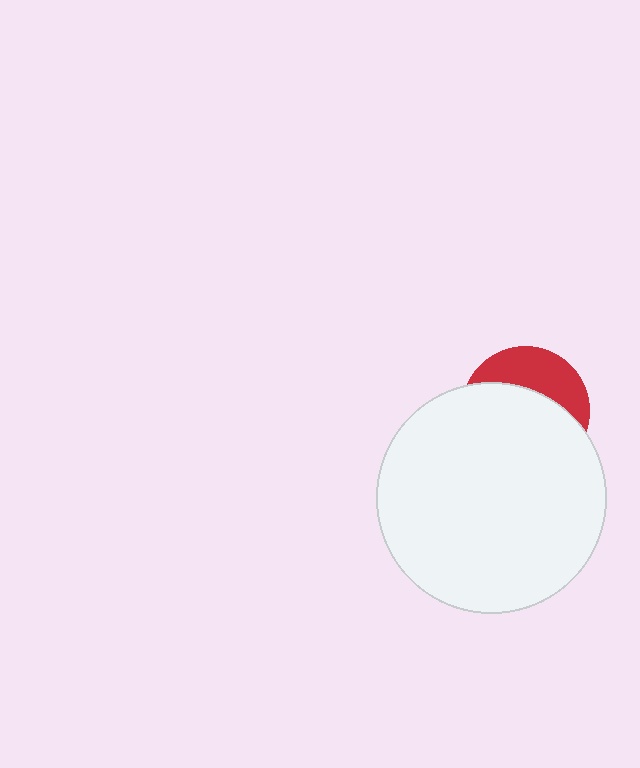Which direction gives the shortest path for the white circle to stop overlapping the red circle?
Moving down gives the shortest separation.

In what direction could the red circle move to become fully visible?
The red circle could move up. That would shift it out from behind the white circle entirely.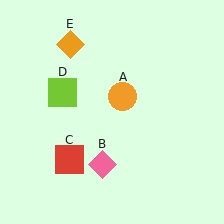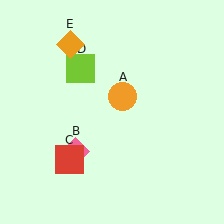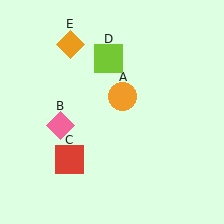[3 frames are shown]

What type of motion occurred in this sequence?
The pink diamond (object B), lime square (object D) rotated clockwise around the center of the scene.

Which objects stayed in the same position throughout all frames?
Orange circle (object A) and red square (object C) and orange diamond (object E) remained stationary.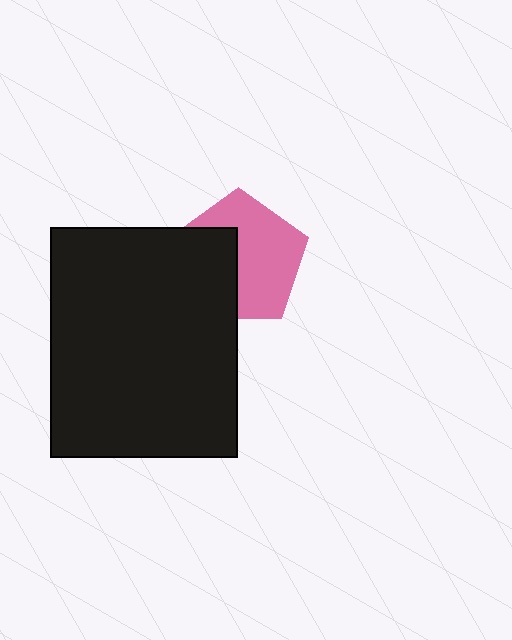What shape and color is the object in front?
The object in front is a black rectangle.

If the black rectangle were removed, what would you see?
You would see the complete pink pentagon.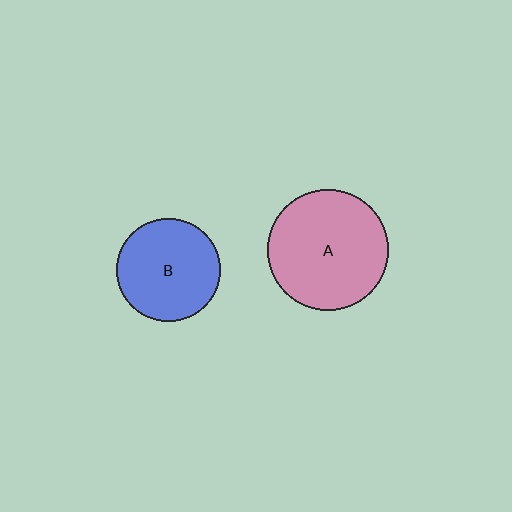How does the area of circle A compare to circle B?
Approximately 1.4 times.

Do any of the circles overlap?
No, none of the circles overlap.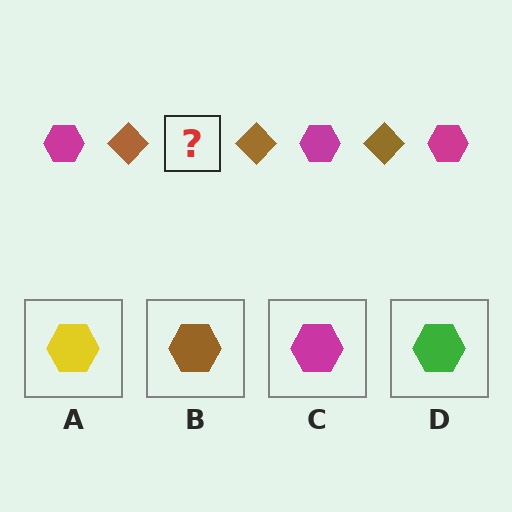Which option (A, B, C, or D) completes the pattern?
C.